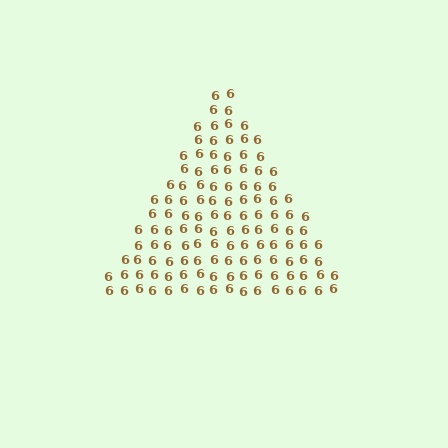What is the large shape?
The large shape is a triangle.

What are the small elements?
The small elements are digit 6's.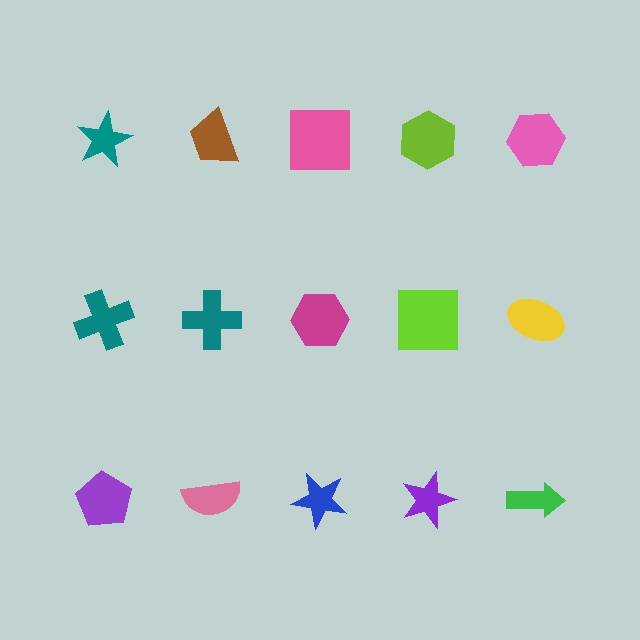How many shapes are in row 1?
5 shapes.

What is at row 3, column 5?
A green arrow.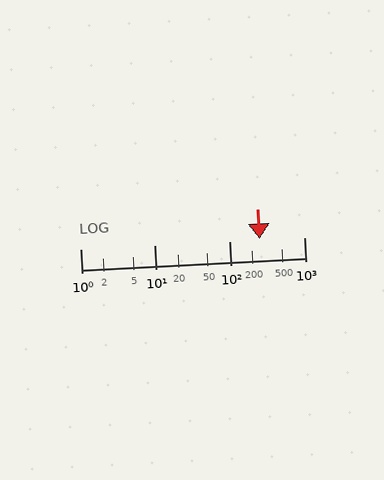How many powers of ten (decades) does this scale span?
The scale spans 3 decades, from 1 to 1000.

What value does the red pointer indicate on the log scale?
The pointer indicates approximately 250.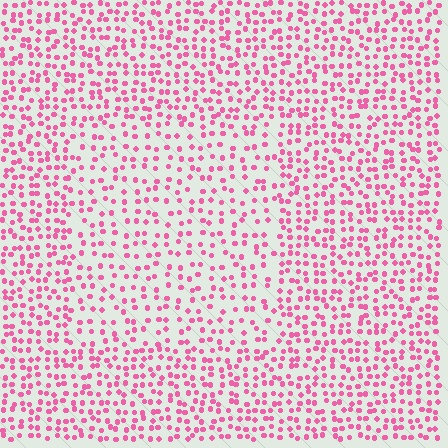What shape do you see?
I see a rectangle.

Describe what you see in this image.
The image contains small pink elements arranged at two different densities. A rectangle-shaped region is visible where the elements are less densely packed than the surrounding area.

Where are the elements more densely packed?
The elements are more densely packed outside the rectangle boundary.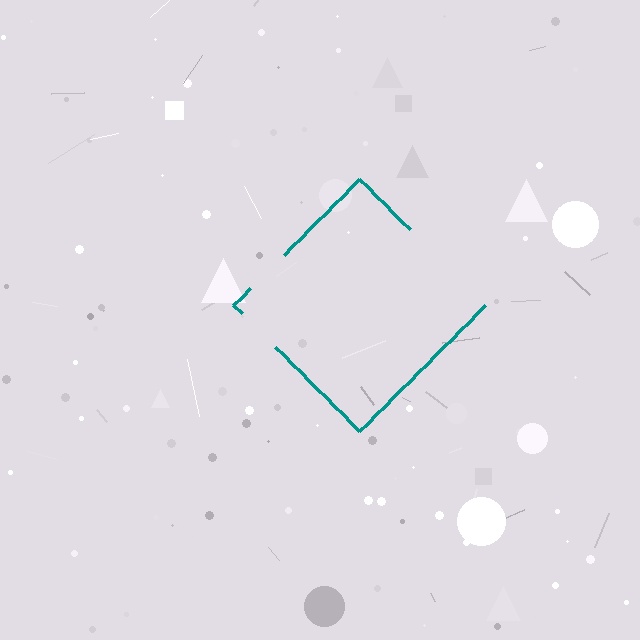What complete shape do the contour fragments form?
The contour fragments form a diamond.